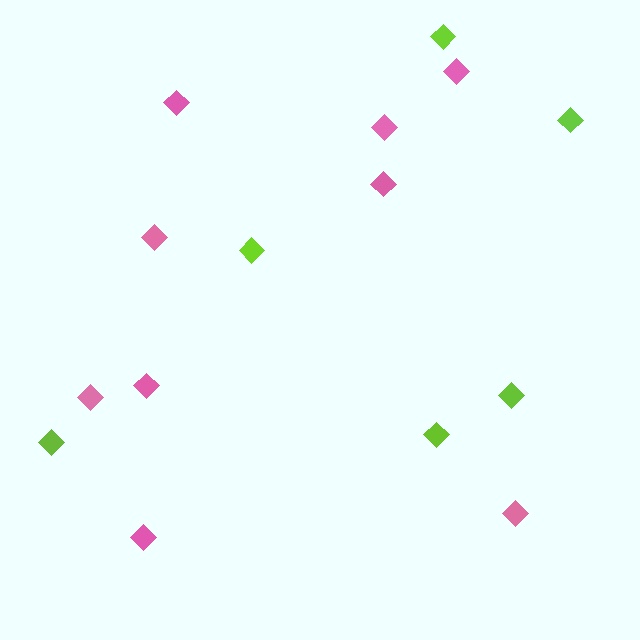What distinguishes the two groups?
There are 2 groups: one group of pink diamonds (9) and one group of lime diamonds (6).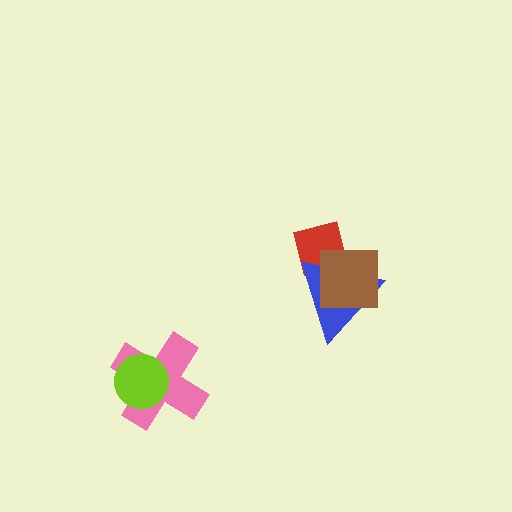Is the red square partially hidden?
Yes, it is partially covered by another shape.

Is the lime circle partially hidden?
No, no other shape covers it.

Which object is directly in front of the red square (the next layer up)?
The blue triangle is directly in front of the red square.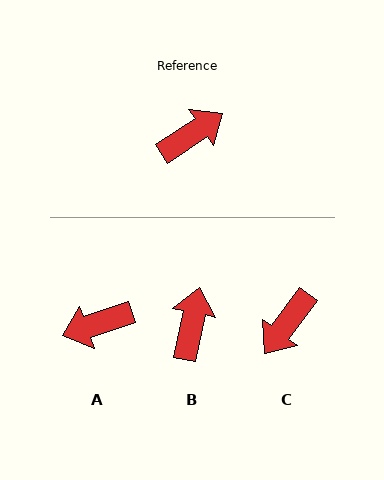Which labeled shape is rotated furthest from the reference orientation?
A, about 165 degrees away.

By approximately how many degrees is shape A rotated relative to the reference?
Approximately 165 degrees counter-clockwise.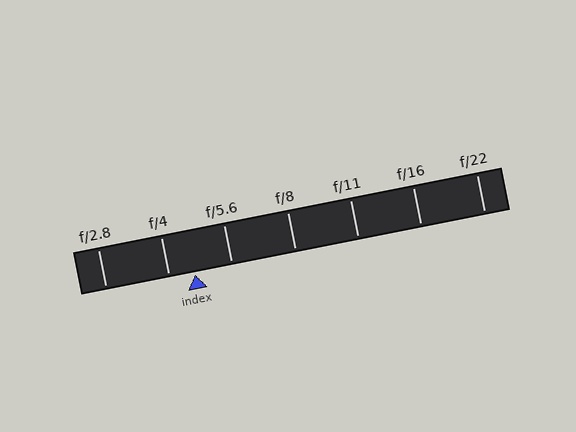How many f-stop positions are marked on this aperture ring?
There are 7 f-stop positions marked.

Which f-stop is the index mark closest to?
The index mark is closest to f/4.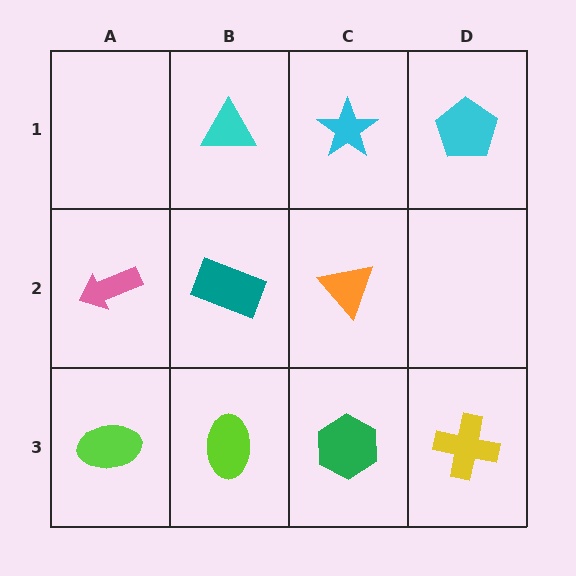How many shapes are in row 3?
4 shapes.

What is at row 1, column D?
A cyan pentagon.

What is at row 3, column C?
A green hexagon.